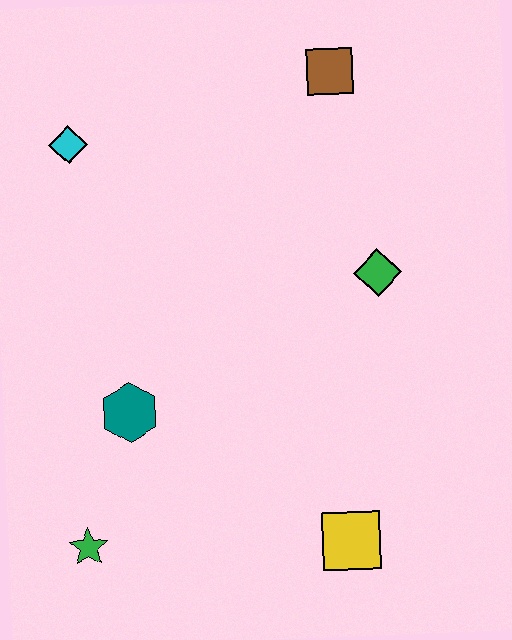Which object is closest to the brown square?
The green diamond is closest to the brown square.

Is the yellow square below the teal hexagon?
Yes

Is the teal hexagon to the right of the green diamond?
No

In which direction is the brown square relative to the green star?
The brown square is above the green star.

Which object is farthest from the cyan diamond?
The yellow square is farthest from the cyan diamond.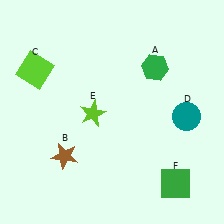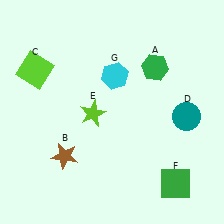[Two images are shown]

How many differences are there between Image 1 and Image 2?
There is 1 difference between the two images.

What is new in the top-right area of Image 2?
A cyan hexagon (G) was added in the top-right area of Image 2.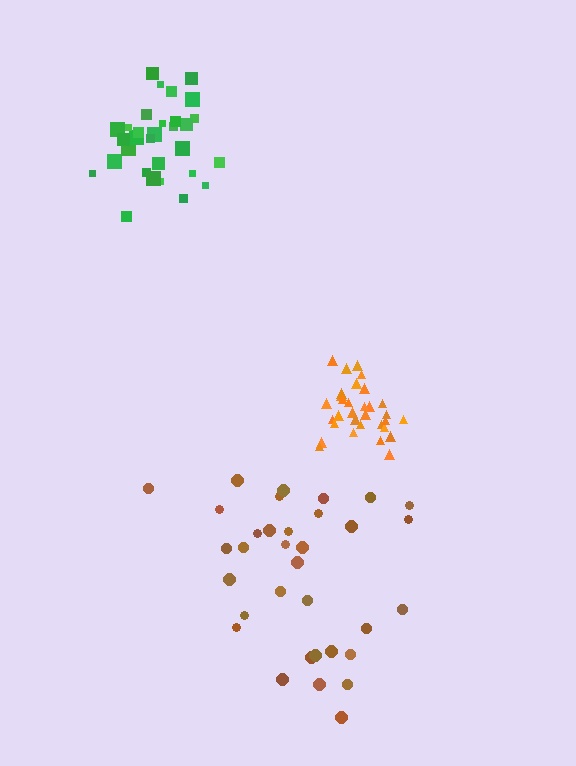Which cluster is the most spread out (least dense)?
Brown.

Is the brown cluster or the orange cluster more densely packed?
Orange.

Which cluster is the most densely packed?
Orange.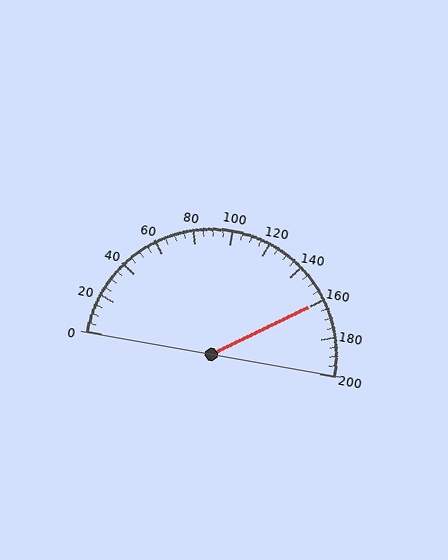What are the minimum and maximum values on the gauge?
The gauge ranges from 0 to 200.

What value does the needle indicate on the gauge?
The needle indicates approximately 160.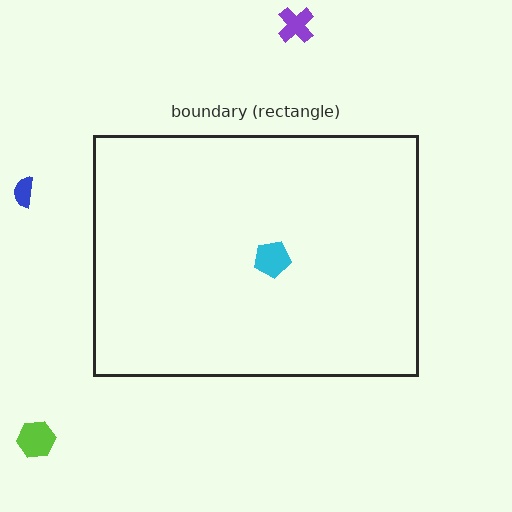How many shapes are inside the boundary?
1 inside, 3 outside.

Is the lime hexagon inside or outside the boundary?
Outside.